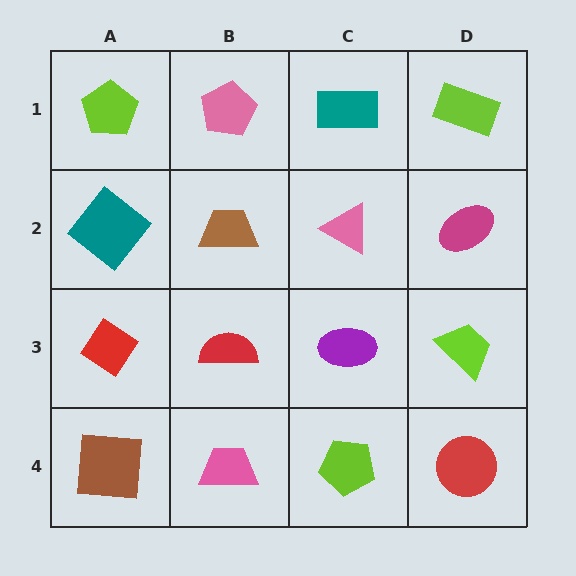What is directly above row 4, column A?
A red diamond.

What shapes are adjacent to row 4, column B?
A red semicircle (row 3, column B), a brown square (row 4, column A), a lime pentagon (row 4, column C).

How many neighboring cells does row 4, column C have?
3.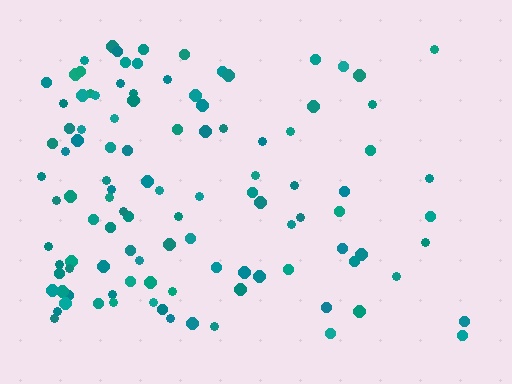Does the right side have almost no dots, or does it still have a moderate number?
Still a moderate number, just noticeably fewer than the left.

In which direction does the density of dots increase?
From right to left, with the left side densest.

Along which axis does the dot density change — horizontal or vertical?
Horizontal.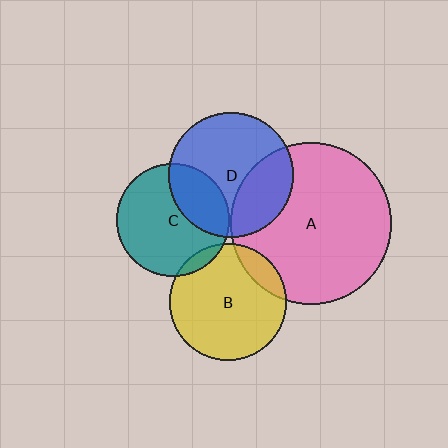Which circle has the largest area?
Circle A (pink).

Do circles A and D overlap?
Yes.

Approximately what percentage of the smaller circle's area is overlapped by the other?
Approximately 30%.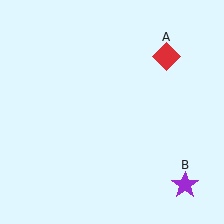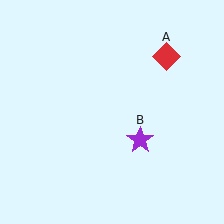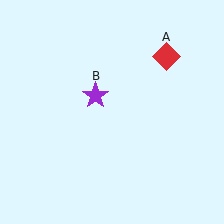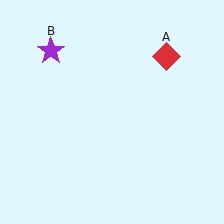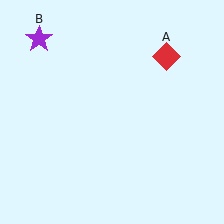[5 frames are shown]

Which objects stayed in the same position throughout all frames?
Red diamond (object A) remained stationary.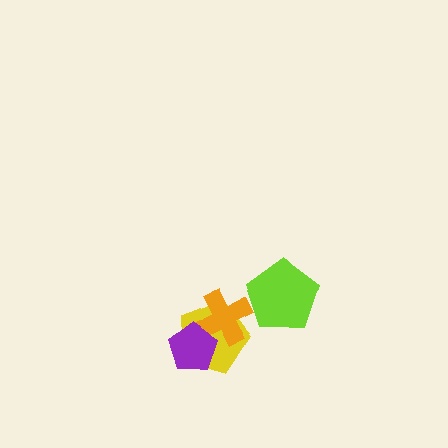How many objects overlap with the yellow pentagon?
2 objects overlap with the yellow pentagon.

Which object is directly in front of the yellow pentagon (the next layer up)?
The orange cross is directly in front of the yellow pentagon.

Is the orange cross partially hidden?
Yes, it is partially covered by another shape.